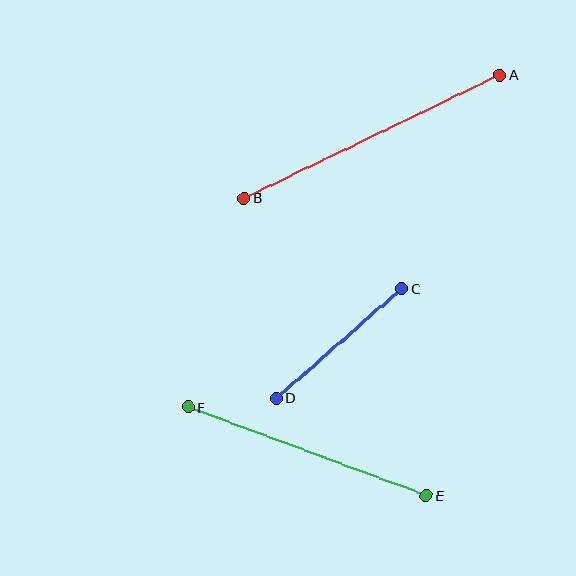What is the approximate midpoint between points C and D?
The midpoint is at approximately (339, 343) pixels.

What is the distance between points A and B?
The distance is approximately 284 pixels.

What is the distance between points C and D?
The distance is approximately 166 pixels.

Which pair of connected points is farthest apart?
Points A and B are farthest apart.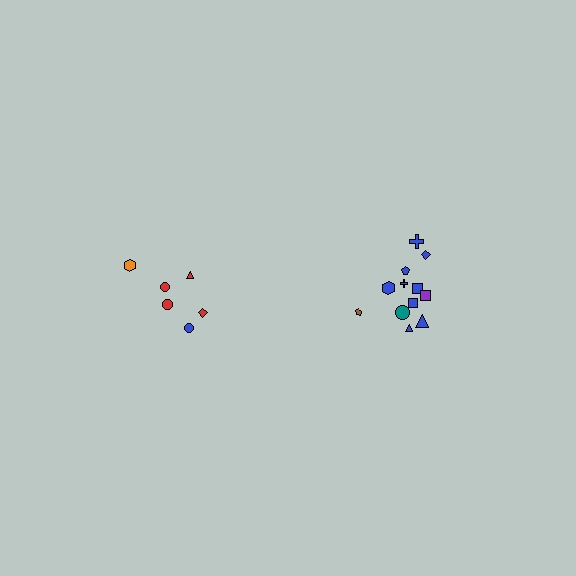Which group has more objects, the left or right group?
The right group.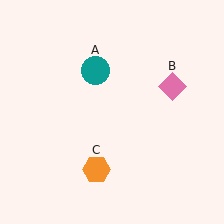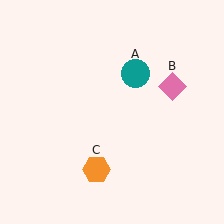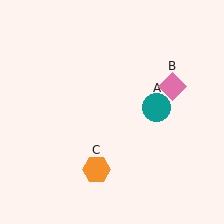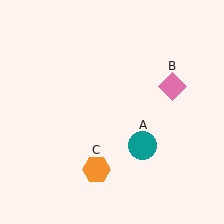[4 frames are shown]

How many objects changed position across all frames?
1 object changed position: teal circle (object A).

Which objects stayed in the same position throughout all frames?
Pink diamond (object B) and orange hexagon (object C) remained stationary.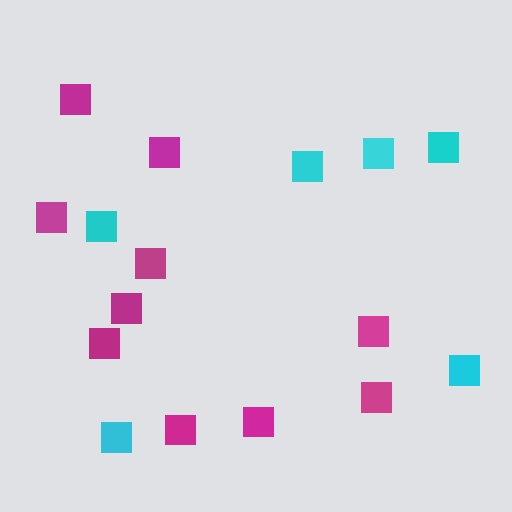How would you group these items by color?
There are 2 groups: one group of magenta squares (10) and one group of cyan squares (6).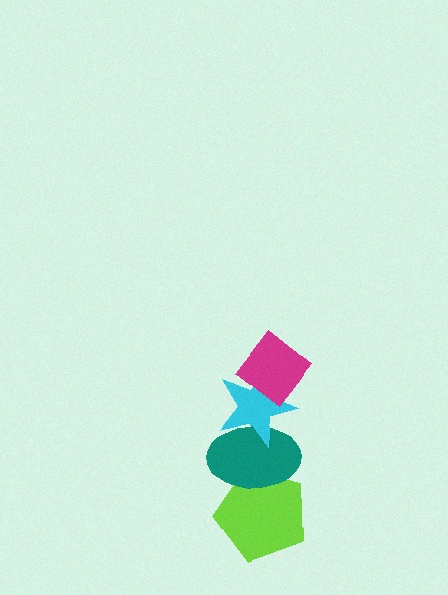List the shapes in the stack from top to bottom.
From top to bottom: the magenta diamond, the cyan star, the teal ellipse, the lime pentagon.